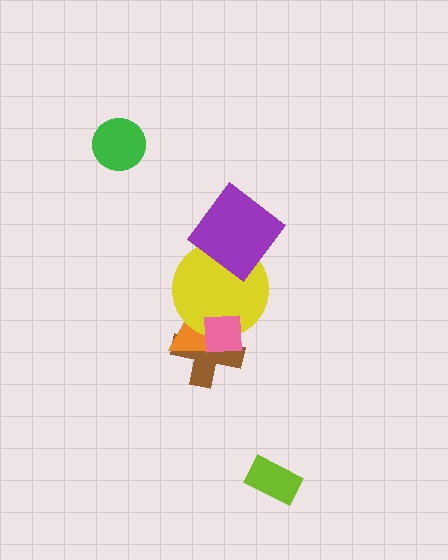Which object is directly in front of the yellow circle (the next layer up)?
The purple diamond is directly in front of the yellow circle.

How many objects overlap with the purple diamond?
1 object overlaps with the purple diamond.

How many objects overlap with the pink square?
3 objects overlap with the pink square.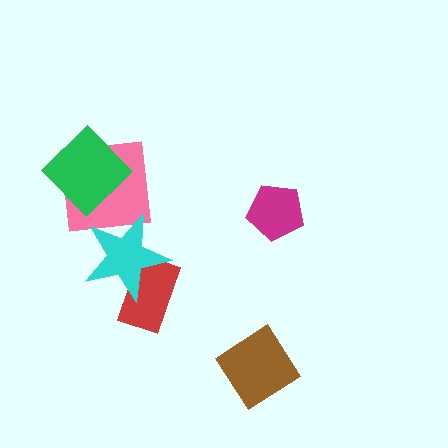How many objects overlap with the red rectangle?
1 object overlaps with the red rectangle.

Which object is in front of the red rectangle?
The cyan star is in front of the red rectangle.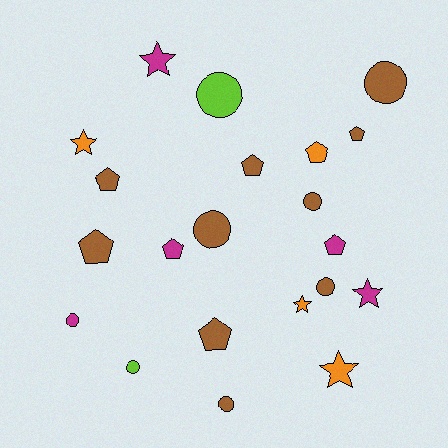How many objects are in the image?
There are 21 objects.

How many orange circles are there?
There are no orange circles.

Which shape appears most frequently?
Pentagon, with 8 objects.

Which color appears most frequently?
Brown, with 10 objects.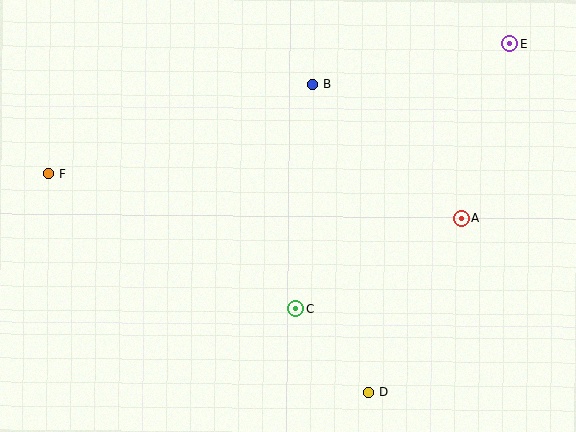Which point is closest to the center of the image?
Point C at (296, 309) is closest to the center.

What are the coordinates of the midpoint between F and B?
The midpoint between F and B is at (181, 129).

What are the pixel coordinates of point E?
Point E is at (509, 44).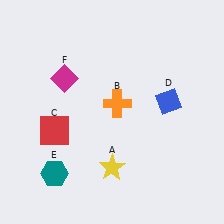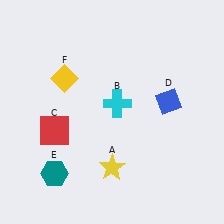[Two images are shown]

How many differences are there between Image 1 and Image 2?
There are 2 differences between the two images.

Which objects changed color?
B changed from orange to cyan. F changed from magenta to yellow.